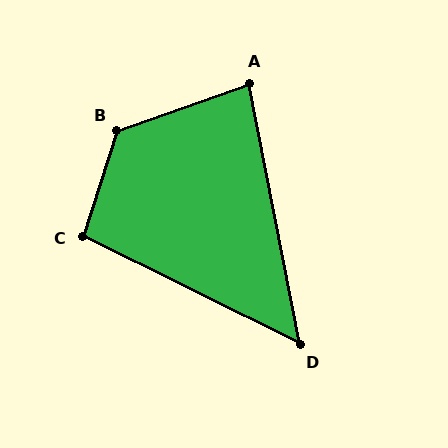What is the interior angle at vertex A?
Approximately 82 degrees (acute).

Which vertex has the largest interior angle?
B, at approximately 127 degrees.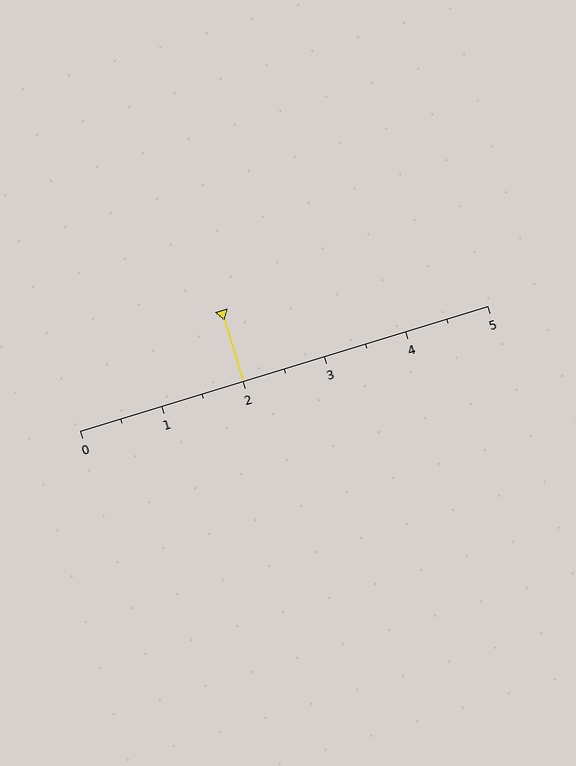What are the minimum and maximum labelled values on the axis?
The axis runs from 0 to 5.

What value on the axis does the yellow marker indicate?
The marker indicates approximately 2.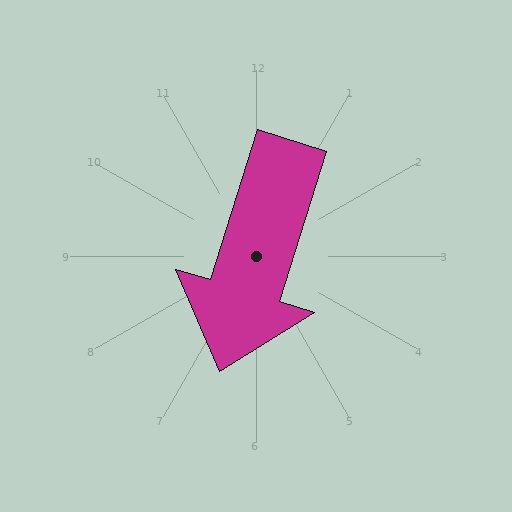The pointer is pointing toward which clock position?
Roughly 7 o'clock.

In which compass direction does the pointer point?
South.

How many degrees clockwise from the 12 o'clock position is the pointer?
Approximately 197 degrees.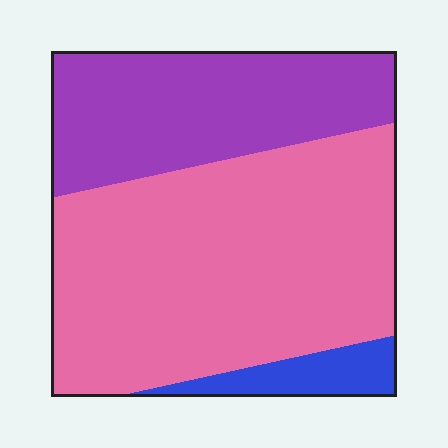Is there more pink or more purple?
Pink.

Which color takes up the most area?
Pink, at roughly 60%.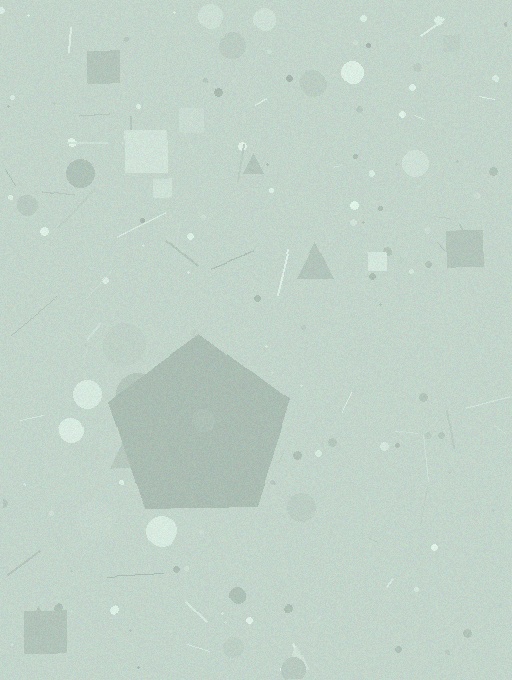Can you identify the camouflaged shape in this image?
The camouflaged shape is a pentagon.